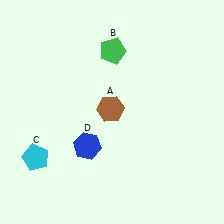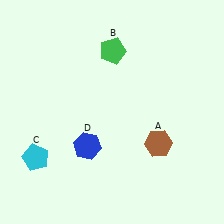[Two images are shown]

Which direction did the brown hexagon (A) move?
The brown hexagon (A) moved right.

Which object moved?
The brown hexagon (A) moved right.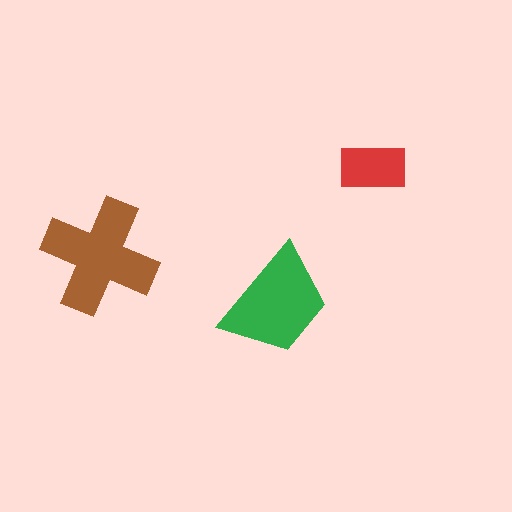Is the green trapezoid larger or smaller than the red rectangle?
Larger.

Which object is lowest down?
The green trapezoid is bottommost.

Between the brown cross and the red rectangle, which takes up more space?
The brown cross.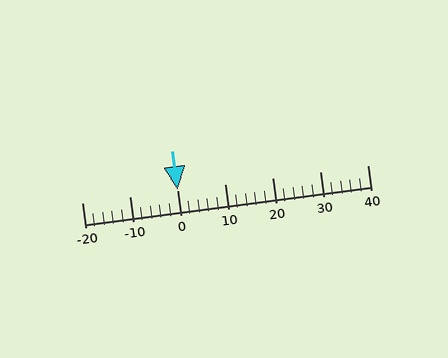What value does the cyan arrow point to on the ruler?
The cyan arrow points to approximately 0.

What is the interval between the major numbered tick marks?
The major tick marks are spaced 10 units apart.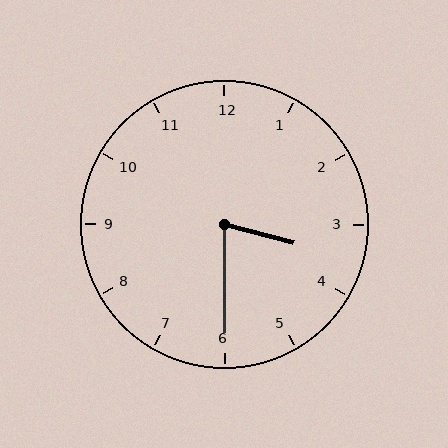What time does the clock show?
3:30.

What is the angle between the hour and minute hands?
Approximately 75 degrees.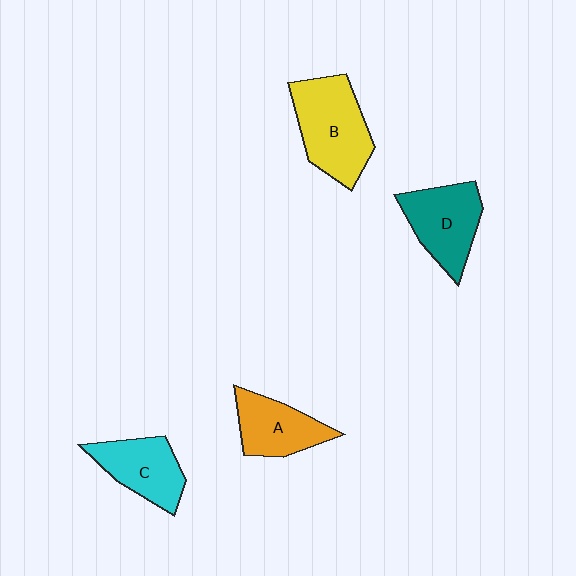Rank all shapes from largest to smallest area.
From largest to smallest: B (yellow), D (teal), C (cyan), A (orange).